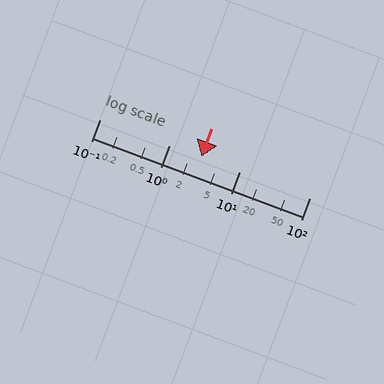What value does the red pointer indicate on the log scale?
The pointer indicates approximately 2.8.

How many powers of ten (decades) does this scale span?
The scale spans 3 decades, from 0.1 to 100.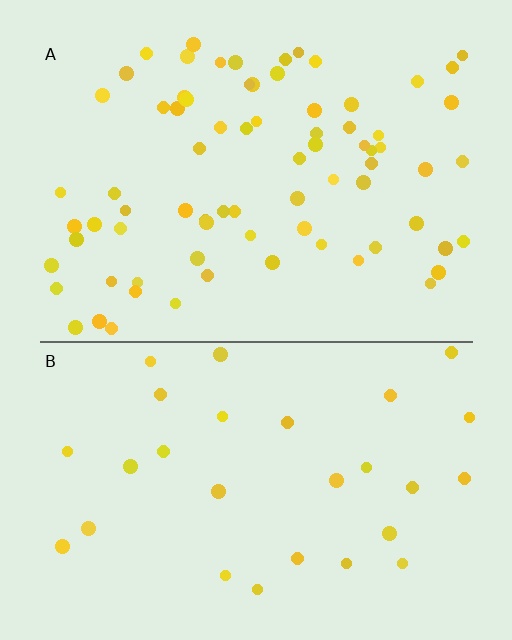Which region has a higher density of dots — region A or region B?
A (the top).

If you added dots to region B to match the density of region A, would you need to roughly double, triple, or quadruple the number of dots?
Approximately triple.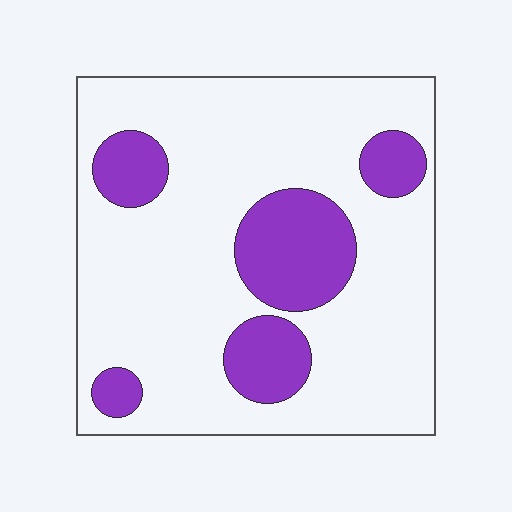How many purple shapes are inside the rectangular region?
5.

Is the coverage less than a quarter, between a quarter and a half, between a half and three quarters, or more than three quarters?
Less than a quarter.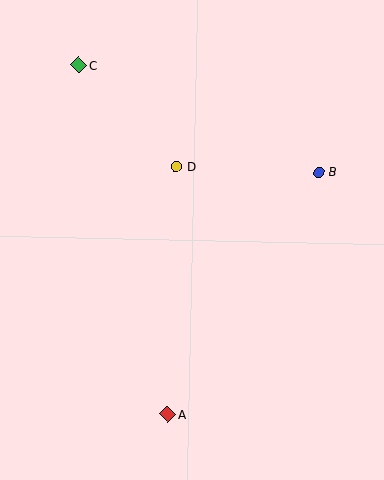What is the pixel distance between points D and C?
The distance between D and C is 141 pixels.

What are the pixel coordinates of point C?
Point C is at (79, 65).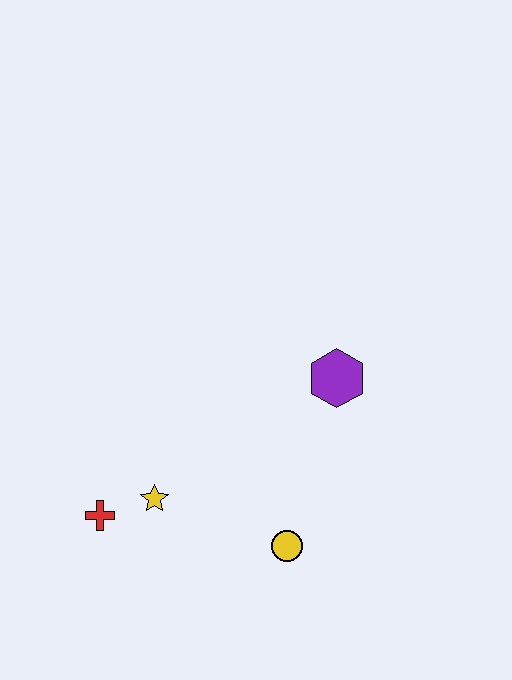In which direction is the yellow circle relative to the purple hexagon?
The yellow circle is below the purple hexagon.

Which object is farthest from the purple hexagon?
The red cross is farthest from the purple hexagon.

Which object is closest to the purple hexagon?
The yellow circle is closest to the purple hexagon.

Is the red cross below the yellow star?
Yes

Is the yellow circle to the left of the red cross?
No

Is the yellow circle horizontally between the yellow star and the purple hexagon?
Yes